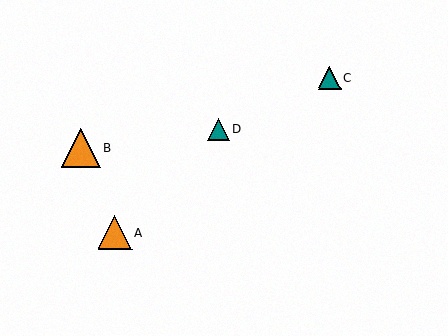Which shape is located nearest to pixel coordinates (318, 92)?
The teal triangle (labeled C) at (329, 78) is nearest to that location.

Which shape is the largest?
The orange triangle (labeled B) is the largest.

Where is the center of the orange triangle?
The center of the orange triangle is at (81, 148).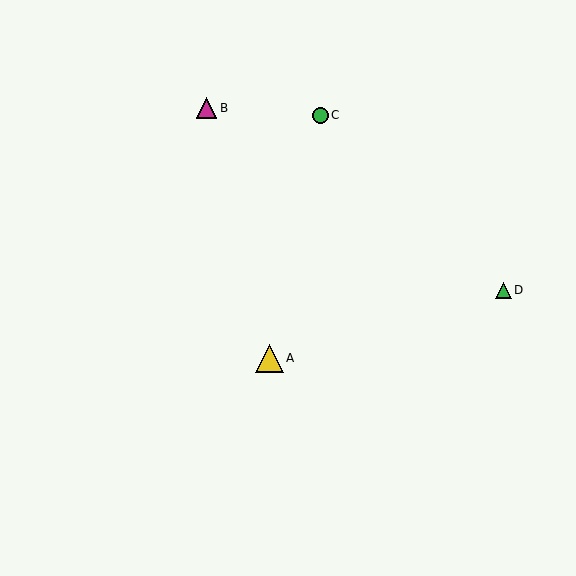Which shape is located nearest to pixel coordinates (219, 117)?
The magenta triangle (labeled B) at (207, 108) is nearest to that location.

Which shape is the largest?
The yellow triangle (labeled A) is the largest.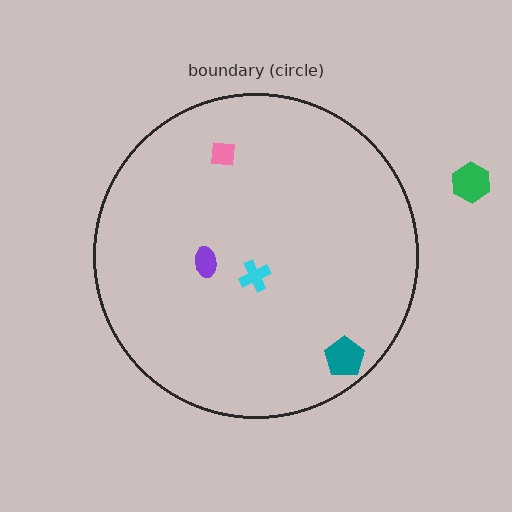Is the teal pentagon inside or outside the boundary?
Inside.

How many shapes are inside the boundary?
4 inside, 1 outside.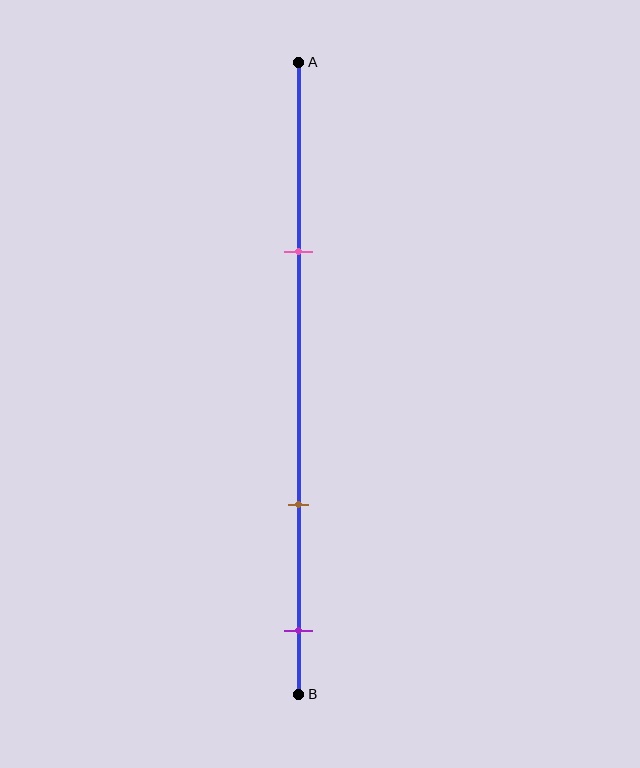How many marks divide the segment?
There are 3 marks dividing the segment.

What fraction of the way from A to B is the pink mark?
The pink mark is approximately 30% (0.3) of the way from A to B.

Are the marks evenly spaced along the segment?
No, the marks are not evenly spaced.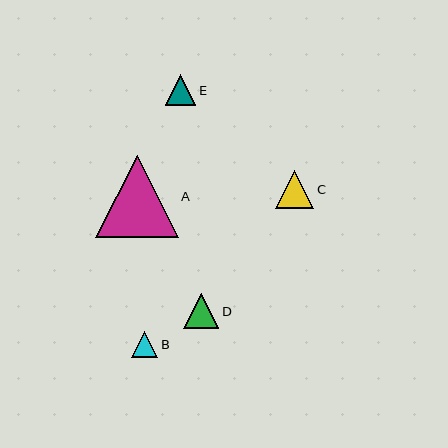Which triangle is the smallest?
Triangle B is the smallest with a size of approximately 26 pixels.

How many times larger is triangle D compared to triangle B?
Triangle D is approximately 1.3 times the size of triangle B.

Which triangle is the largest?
Triangle A is the largest with a size of approximately 82 pixels.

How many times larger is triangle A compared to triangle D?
Triangle A is approximately 2.3 times the size of triangle D.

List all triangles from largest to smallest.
From largest to smallest: A, C, D, E, B.